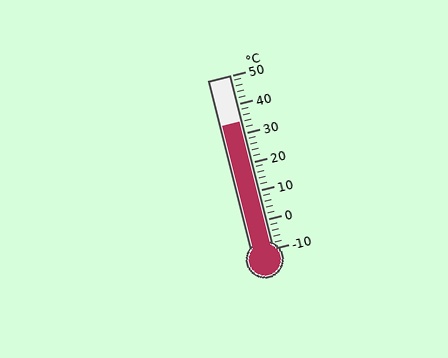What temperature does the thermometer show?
The thermometer shows approximately 34°C.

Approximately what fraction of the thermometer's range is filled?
The thermometer is filled to approximately 75% of its range.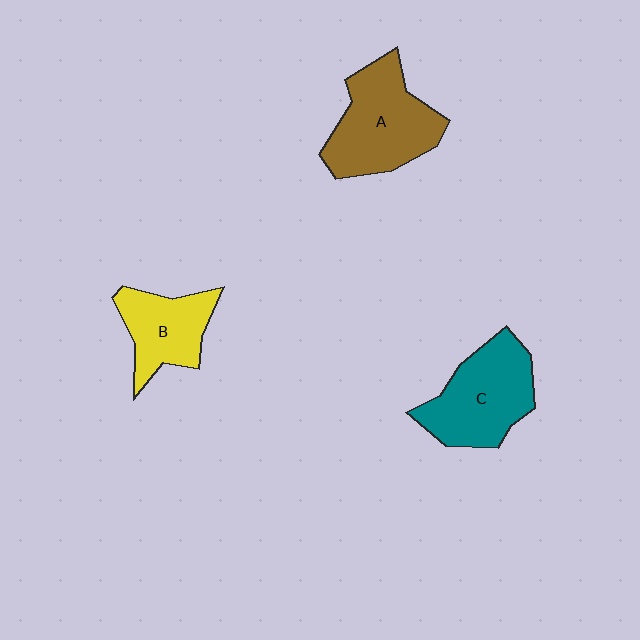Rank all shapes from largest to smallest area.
From largest to smallest: A (brown), C (teal), B (yellow).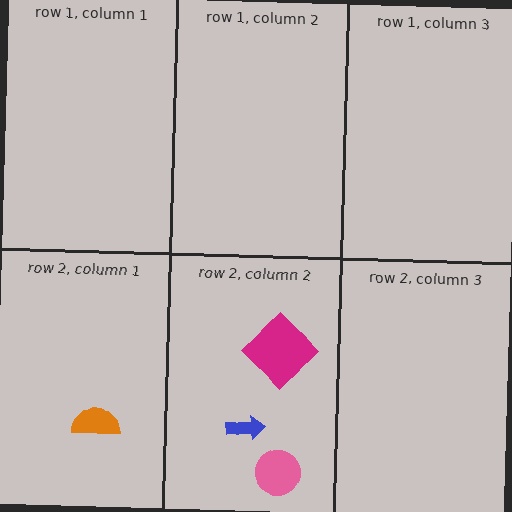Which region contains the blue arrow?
The row 2, column 2 region.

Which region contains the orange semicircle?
The row 2, column 1 region.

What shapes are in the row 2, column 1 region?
The orange semicircle.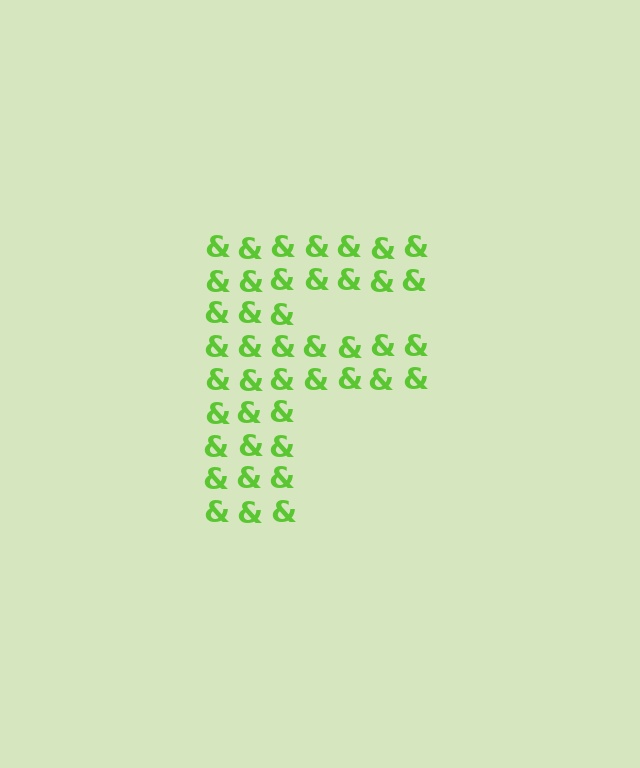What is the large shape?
The large shape is the letter F.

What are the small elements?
The small elements are ampersands.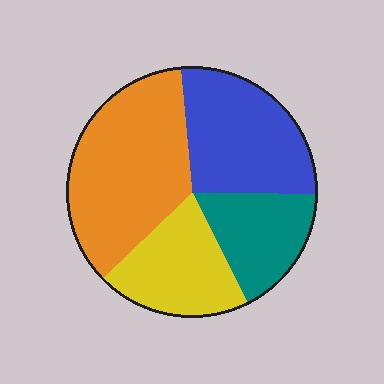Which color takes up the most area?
Orange, at roughly 35%.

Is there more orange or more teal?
Orange.